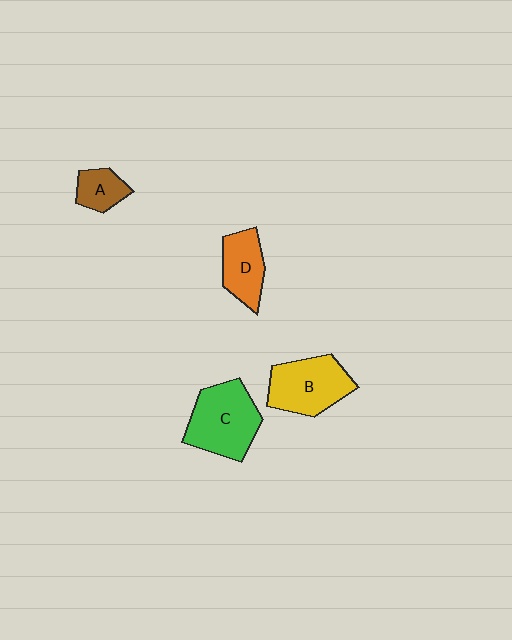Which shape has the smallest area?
Shape A (brown).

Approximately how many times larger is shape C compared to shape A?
Approximately 2.4 times.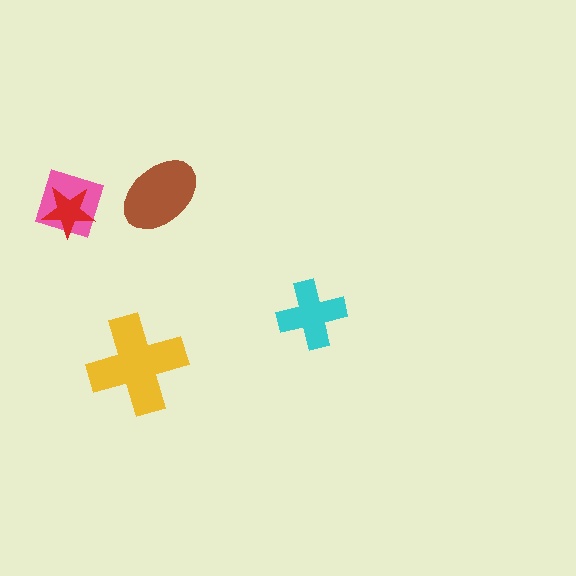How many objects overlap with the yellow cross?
0 objects overlap with the yellow cross.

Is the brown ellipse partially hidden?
No, no other shape covers it.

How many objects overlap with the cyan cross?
0 objects overlap with the cyan cross.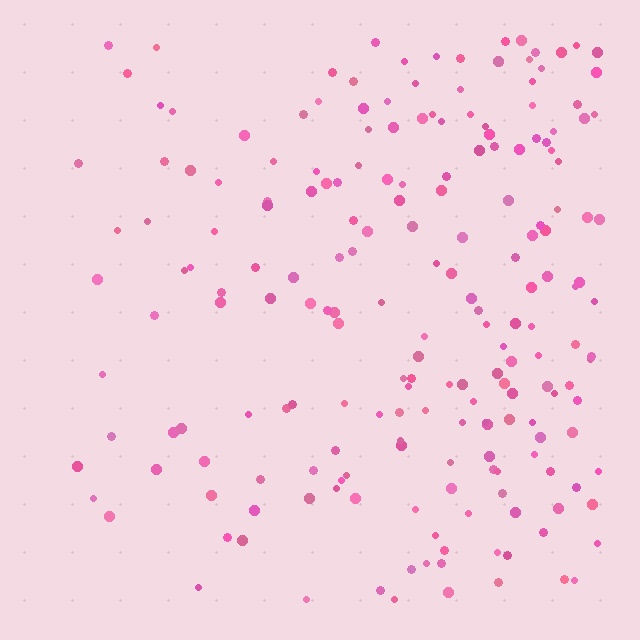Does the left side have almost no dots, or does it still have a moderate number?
Still a moderate number, just noticeably fewer than the right.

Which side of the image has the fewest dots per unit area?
The left.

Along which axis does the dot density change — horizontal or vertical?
Horizontal.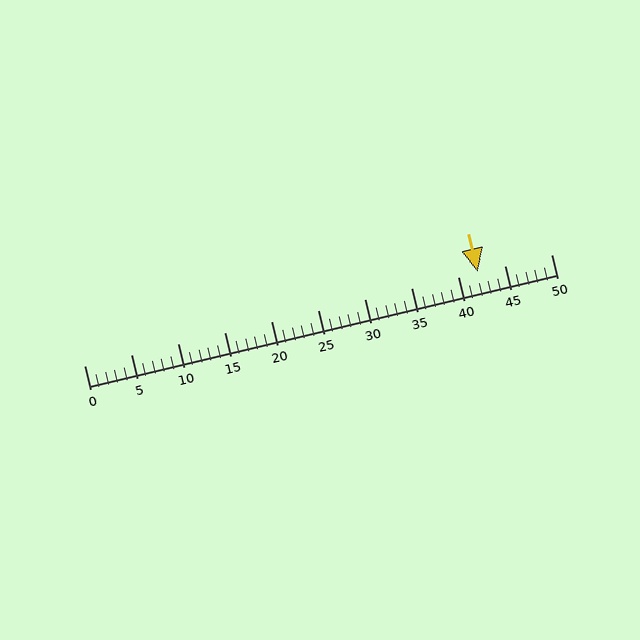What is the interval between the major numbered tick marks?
The major tick marks are spaced 5 units apart.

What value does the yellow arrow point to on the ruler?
The yellow arrow points to approximately 42.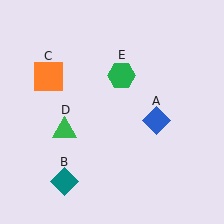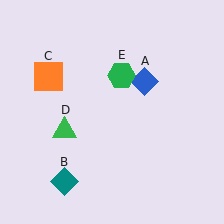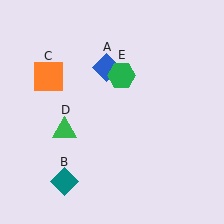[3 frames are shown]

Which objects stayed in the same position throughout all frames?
Teal diamond (object B) and orange square (object C) and green triangle (object D) and green hexagon (object E) remained stationary.